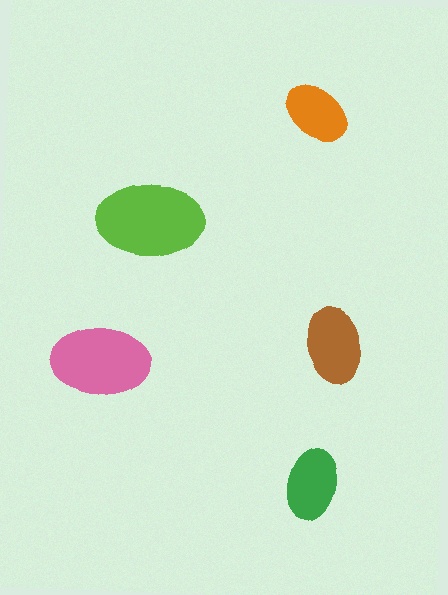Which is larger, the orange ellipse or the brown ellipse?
The brown one.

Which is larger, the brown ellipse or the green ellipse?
The brown one.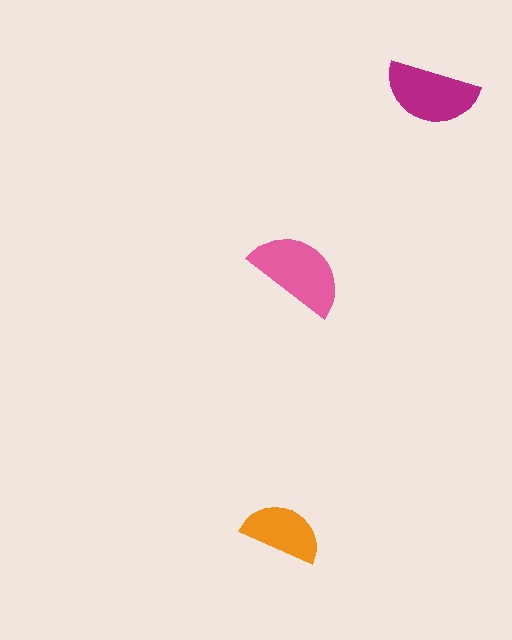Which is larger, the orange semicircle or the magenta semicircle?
The magenta one.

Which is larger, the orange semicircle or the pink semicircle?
The pink one.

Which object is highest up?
The magenta semicircle is topmost.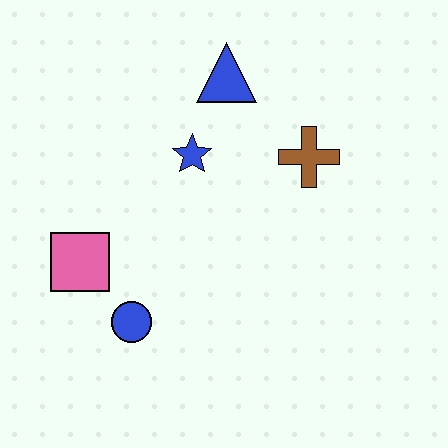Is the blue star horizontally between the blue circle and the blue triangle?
Yes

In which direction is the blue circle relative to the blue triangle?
The blue circle is below the blue triangle.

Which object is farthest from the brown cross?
The pink square is farthest from the brown cross.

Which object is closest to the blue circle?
The pink square is closest to the blue circle.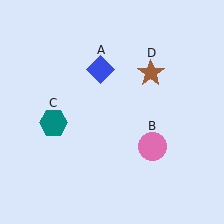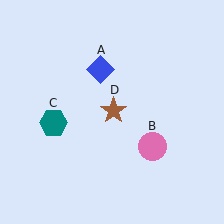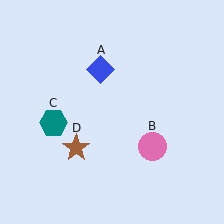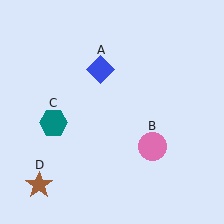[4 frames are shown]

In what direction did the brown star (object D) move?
The brown star (object D) moved down and to the left.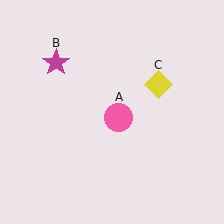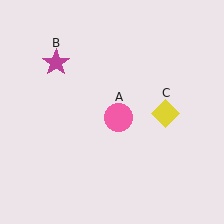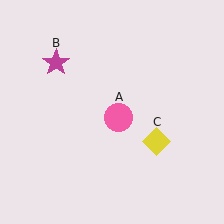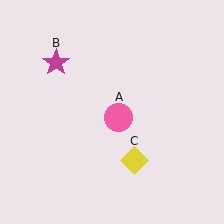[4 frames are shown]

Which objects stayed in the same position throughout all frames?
Pink circle (object A) and magenta star (object B) remained stationary.